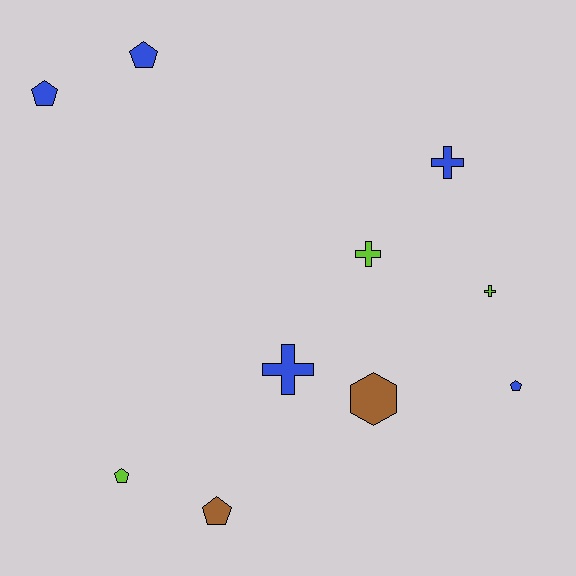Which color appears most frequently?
Blue, with 5 objects.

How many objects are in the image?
There are 10 objects.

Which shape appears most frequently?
Pentagon, with 5 objects.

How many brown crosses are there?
There are no brown crosses.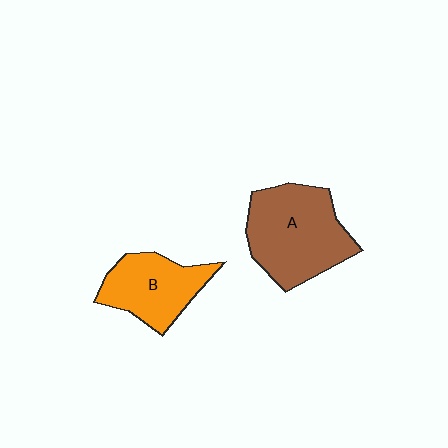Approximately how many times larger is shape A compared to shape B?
Approximately 1.4 times.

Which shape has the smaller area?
Shape B (orange).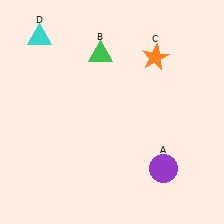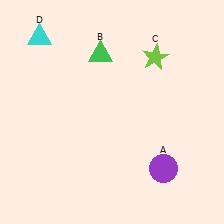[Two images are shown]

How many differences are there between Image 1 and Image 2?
There is 1 difference between the two images.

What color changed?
The star (C) changed from orange in Image 1 to lime in Image 2.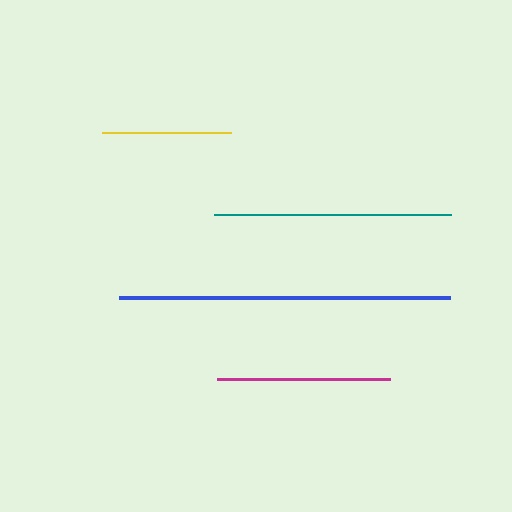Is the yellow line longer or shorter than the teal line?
The teal line is longer than the yellow line.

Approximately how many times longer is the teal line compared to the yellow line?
The teal line is approximately 1.8 times the length of the yellow line.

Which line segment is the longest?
The blue line is the longest at approximately 331 pixels.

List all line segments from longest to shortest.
From longest to shortest: blue, teal, magenta, yellow.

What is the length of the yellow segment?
The yellow segment is approximately 129 pixels long.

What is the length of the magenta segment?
The magenta segment is approximately 173 pixels long.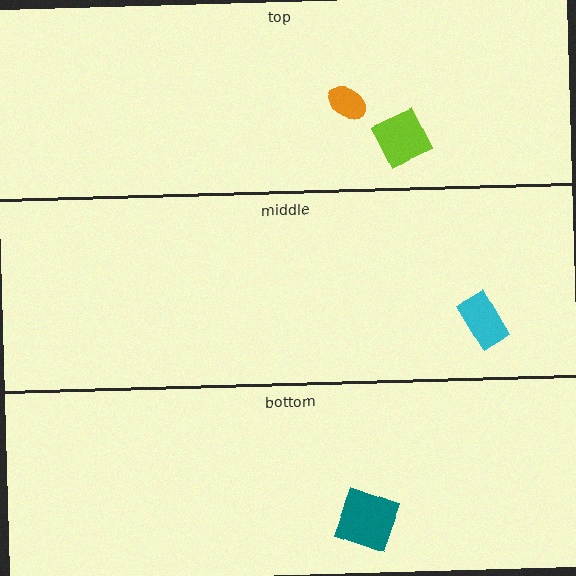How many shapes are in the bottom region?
1.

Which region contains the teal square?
The bottom region.